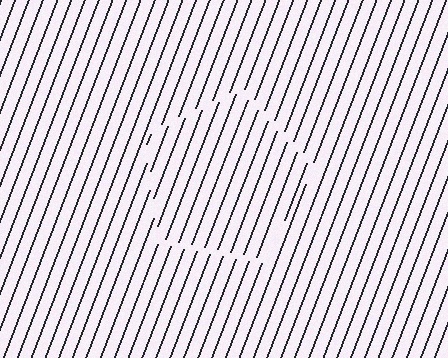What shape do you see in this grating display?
An illusory pentagon. The interior of the shape contains the same grating, shifted by half a period — the contour is defined by the phase discontinuity where line-ends from the inner and outer gratings abut.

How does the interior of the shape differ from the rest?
The interior of the shape contains the same grating, shifted by half a period — the contour is defined by the phase discontinuity where line-ends from the inner and outer gratings abut.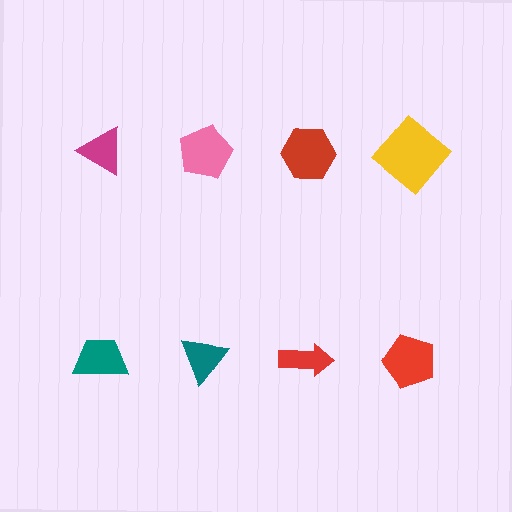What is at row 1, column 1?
A magenta triangle.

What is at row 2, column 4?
A red pentagon.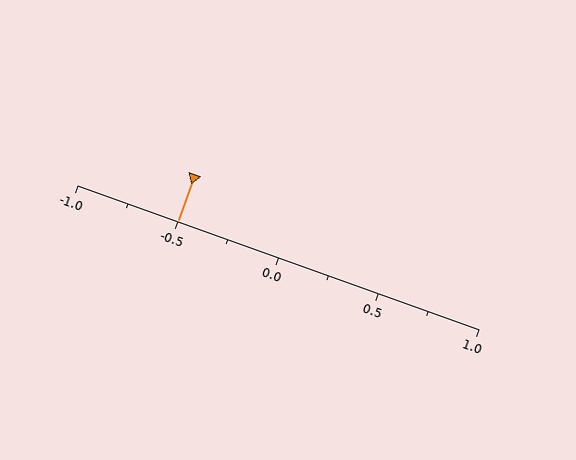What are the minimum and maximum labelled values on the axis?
The axis runs from -1.0 to 1.0.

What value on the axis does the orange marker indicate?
The marker indicates approximately -0.5.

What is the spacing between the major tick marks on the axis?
The major ticks are spaced 0.5 apart.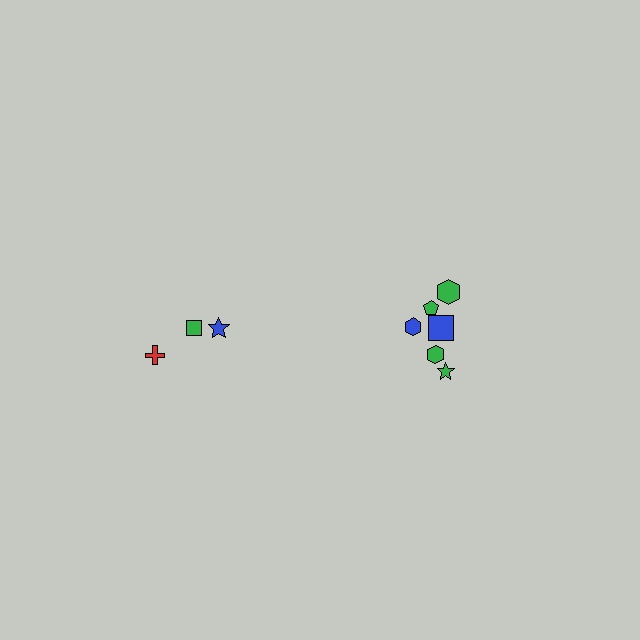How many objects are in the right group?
There are 6 objects.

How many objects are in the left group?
There are 3 objects.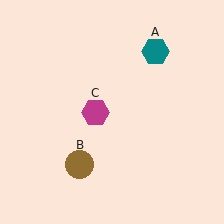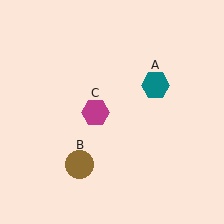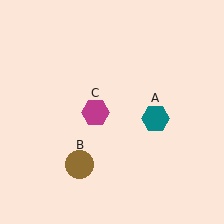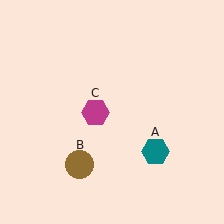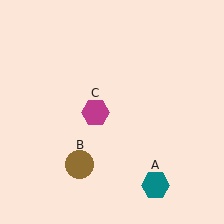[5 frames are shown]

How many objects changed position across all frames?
1 object changed position: teal hexagon (object A).